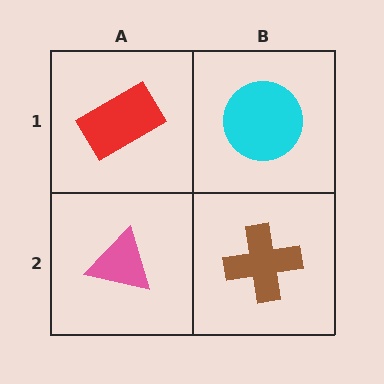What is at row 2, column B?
A brown cross.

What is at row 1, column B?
A cyan circle.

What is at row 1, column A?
A red rectangle.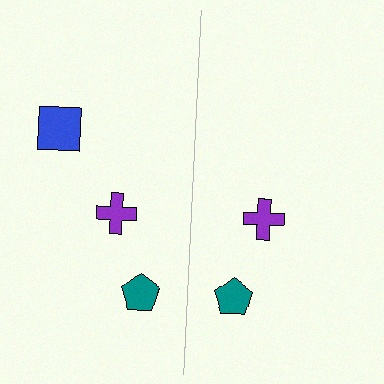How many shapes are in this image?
There are 5 shapes in this image.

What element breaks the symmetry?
A blue square is missing from the right side.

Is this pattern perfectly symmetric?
No, the pattern is not perfectly symmetric. A blue square is missing from the right side.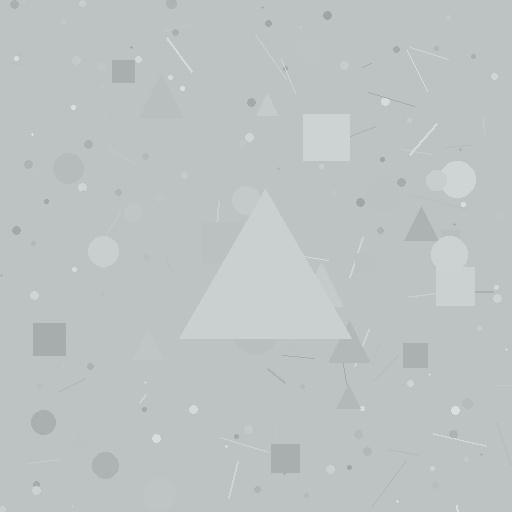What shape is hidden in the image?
A triangle is hidden in the image.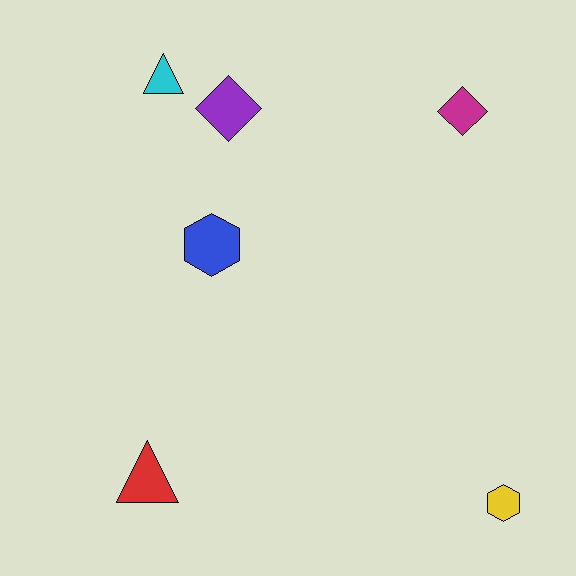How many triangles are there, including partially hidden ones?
There are 2 triangles.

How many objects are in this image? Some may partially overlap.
There are 6 objects.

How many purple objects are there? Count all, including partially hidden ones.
There is 1 purple object.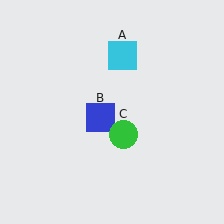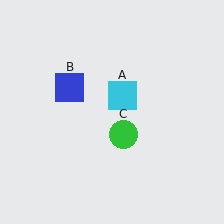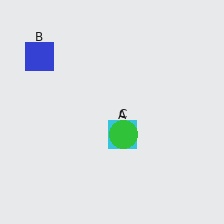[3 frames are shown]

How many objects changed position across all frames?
2 objects changed position: cyan square (object A), blue square (object B).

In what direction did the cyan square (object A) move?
The cyan square (object A) moved down.